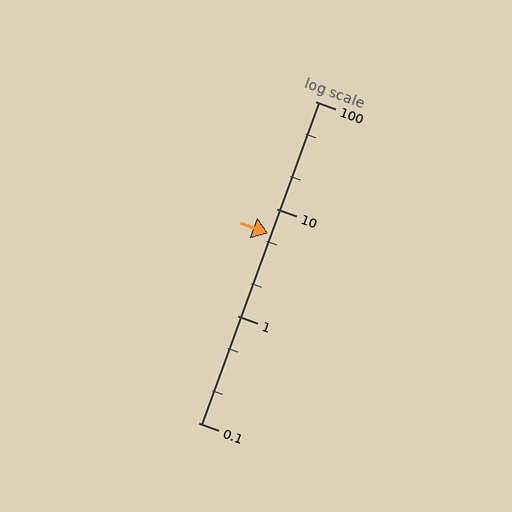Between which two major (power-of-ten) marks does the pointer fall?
The pointer is between 1 and 10.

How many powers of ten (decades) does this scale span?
The scale spans 3 decades, from 0.1 to 100.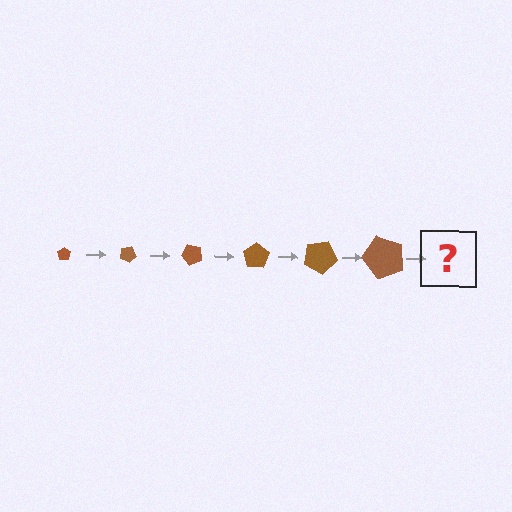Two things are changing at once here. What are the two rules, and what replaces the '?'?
The two rules are that the pentagon grows larger each step and it rotates 25 degrees each step. The '?' should be a pentagon, larger than the previous one and rotated 150 degrees from the start.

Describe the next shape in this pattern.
It should be a pentagon, larger than the previous one and rotated 150 degrees from the start.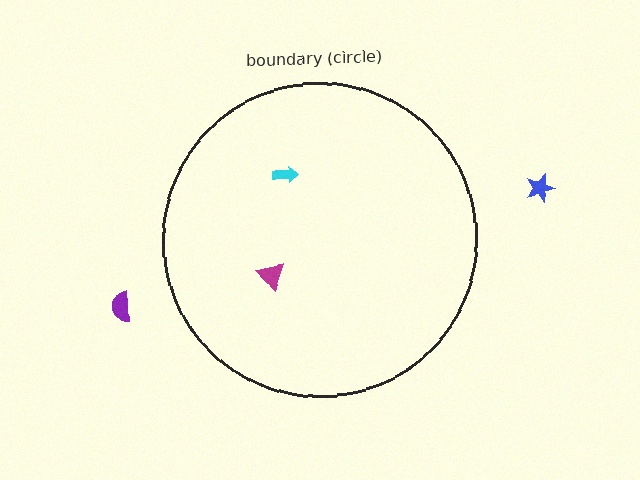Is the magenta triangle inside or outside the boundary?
Inside.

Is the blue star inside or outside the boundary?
Outside.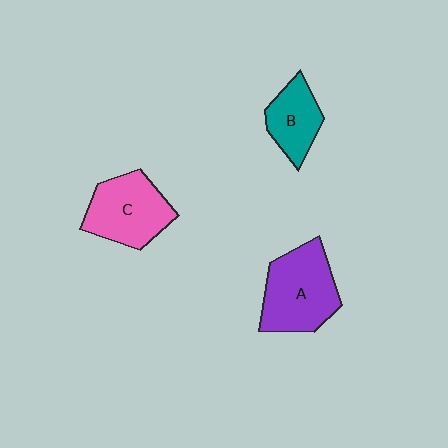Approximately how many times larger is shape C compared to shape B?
Approximately 1.5 times.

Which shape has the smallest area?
Shape B (teal).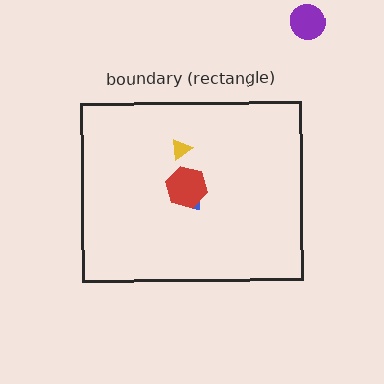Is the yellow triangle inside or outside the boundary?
Inside.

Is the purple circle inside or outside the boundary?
Outside.